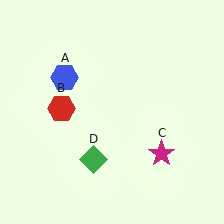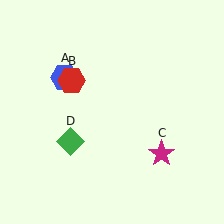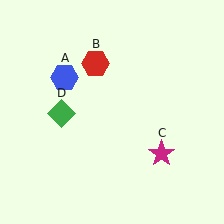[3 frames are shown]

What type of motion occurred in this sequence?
The red hexagon (object B), green diamond (object D) rotated clockwise around the center of the scene.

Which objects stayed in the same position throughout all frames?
Blue hexagon (object A) and magenta star (object C) remained stationary.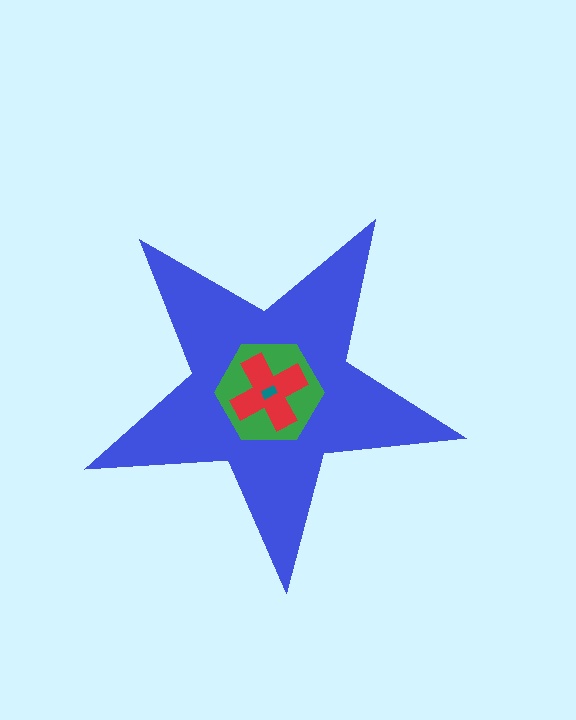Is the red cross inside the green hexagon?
Yes.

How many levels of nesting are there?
4.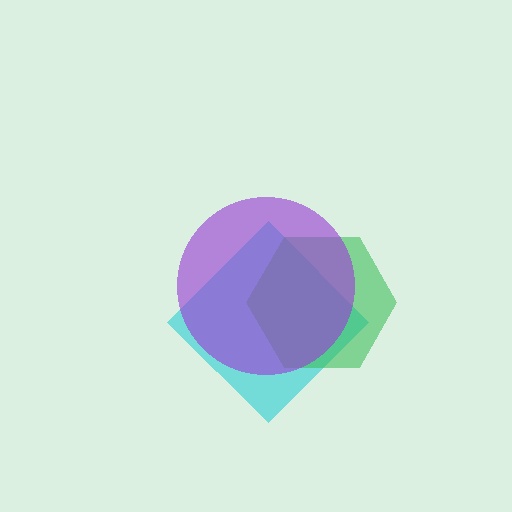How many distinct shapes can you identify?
There are 3 distinct shapes: a cyan diamond, a green hexagon, a purple circle.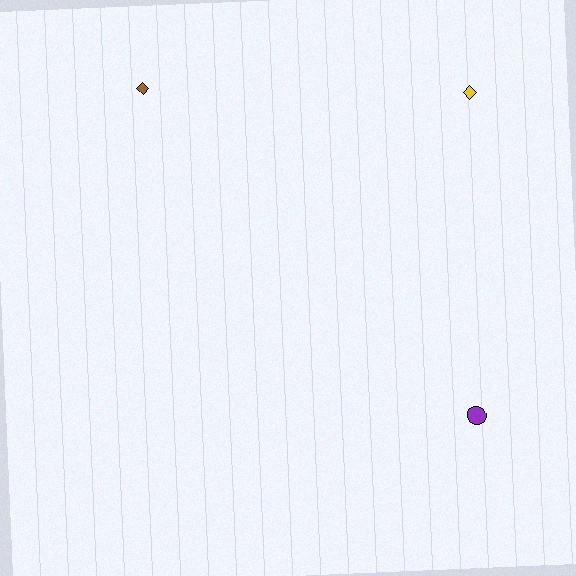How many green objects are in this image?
There are no green objects.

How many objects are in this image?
There are 3 objects.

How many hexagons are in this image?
There are no hexagons.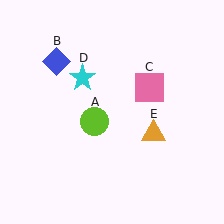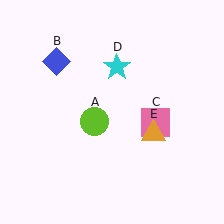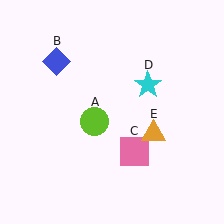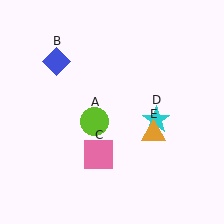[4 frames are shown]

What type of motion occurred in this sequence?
The pink square (object C), cyan star (object D) rotated clockwise around the center of the scene.